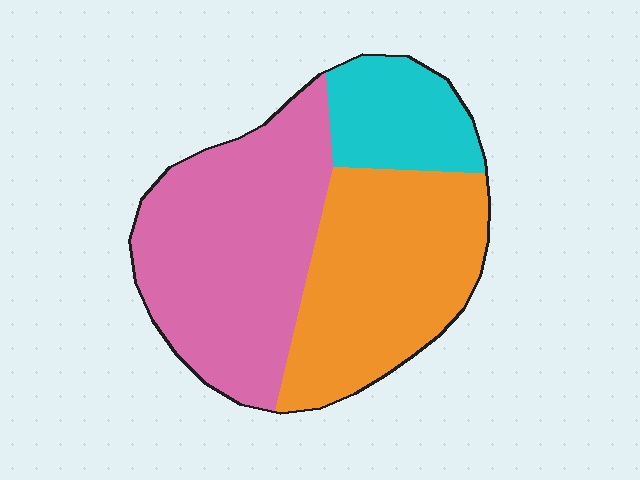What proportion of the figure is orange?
Orange covers 38% of the figure.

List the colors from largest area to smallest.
From largest to smallest: pink, orange, cyan.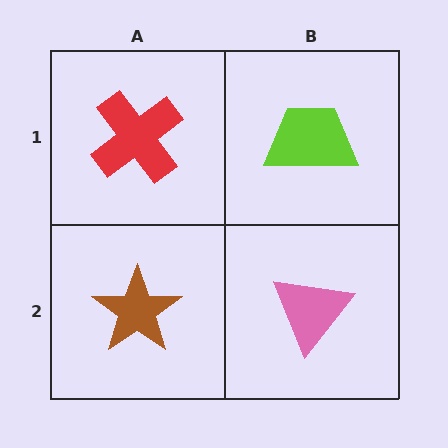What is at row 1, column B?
A lime trapezoid.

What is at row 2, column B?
A pink triangle.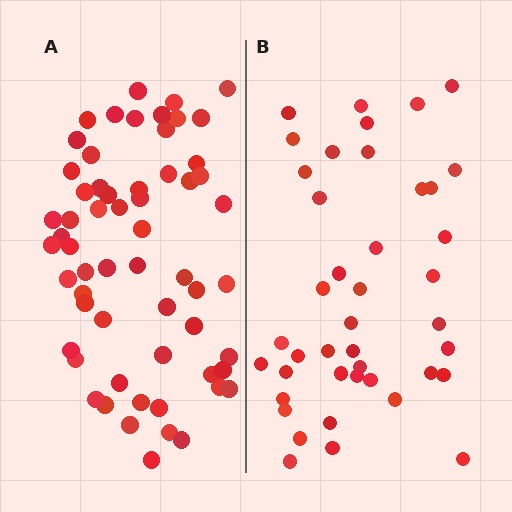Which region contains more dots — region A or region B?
Region A (the left region) has more dots.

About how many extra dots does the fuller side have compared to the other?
Region A has approximately 20 more dots than region B.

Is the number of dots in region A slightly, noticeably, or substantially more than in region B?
Region A has noticeably more, but not dramatically so. The ratio is roughly 1.4 to 1.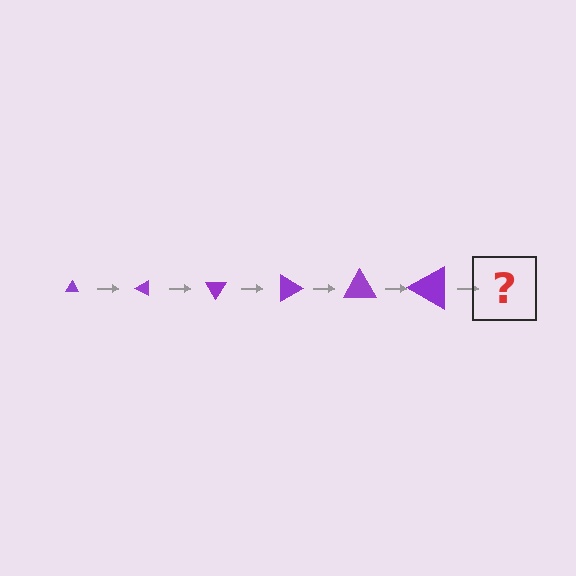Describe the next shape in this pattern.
It should be a triangle, larger than the previous one and rotated 180 degrees from the start.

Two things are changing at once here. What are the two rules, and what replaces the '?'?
The two rules are that the triangle grows larger each step and it rotates 30 degrees each step. The '?' should be a triangle, larger than the previous one and rotated 180 degrees from the start.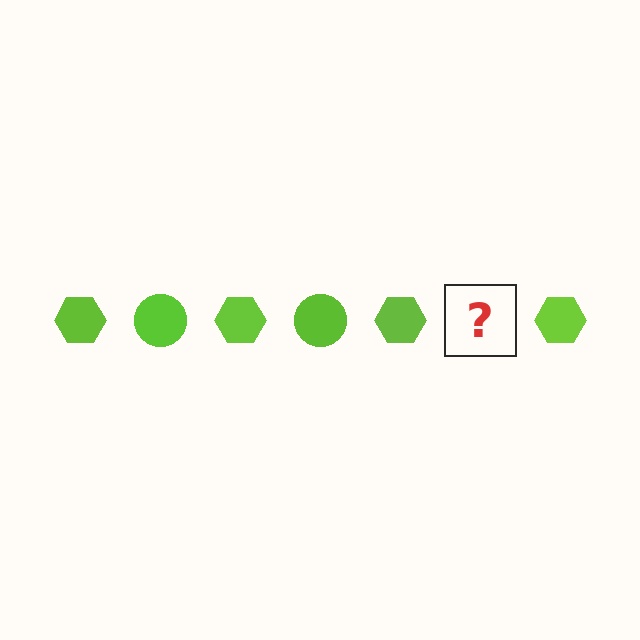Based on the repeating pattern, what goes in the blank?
The blank should be a lime circle.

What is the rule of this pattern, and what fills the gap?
The rule is that the pattern cycles through hexagon, circle shapes in lime. The gap should be filled with a lime circle.